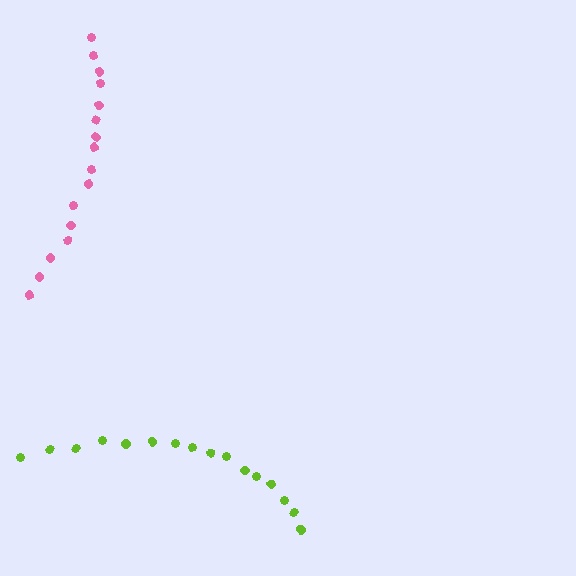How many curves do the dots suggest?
There are 2 distinct paths.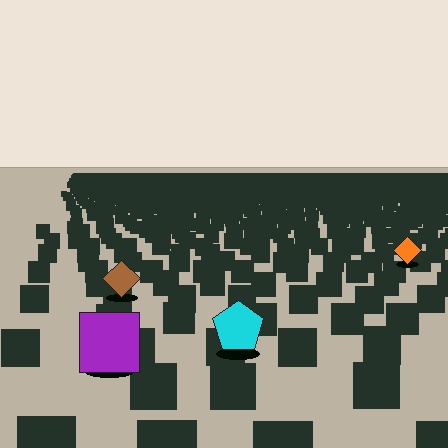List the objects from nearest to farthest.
From nearest to farthest: the purple square, the cyan pentagon, the brown diamond, the orange diamond.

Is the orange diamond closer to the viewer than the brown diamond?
No. The brown diamond is closer — you can tell from the texture gradient: the ground texture is coarser near it.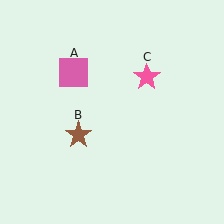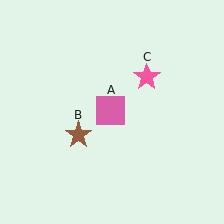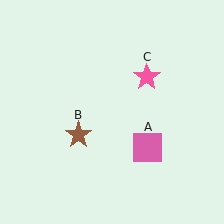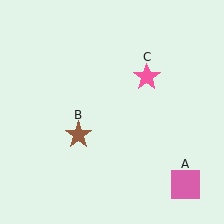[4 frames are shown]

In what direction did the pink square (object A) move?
The pink square (object A) moved down and to the right.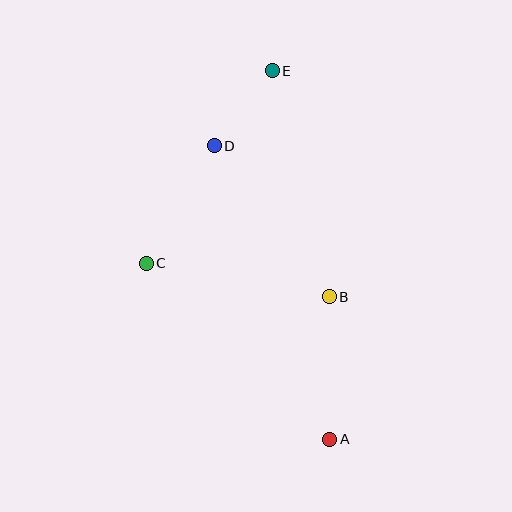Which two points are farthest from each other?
Points A and E are farthest from each other.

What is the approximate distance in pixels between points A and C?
The distance between A and C is approximately 254 pixels.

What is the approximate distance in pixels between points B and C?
The distance between B and C is approximately 186 pixels.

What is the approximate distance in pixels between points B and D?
The distance between B and D is approximately 190 pixels.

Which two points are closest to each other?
Points D and E are closest to each other.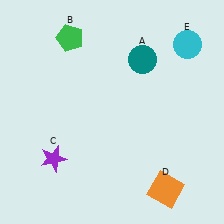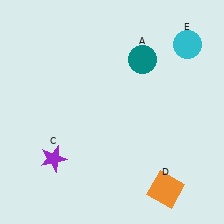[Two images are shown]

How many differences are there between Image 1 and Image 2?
There is 1 difference between the two images.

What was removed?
The green pentagon (B) was removed in Image 2.